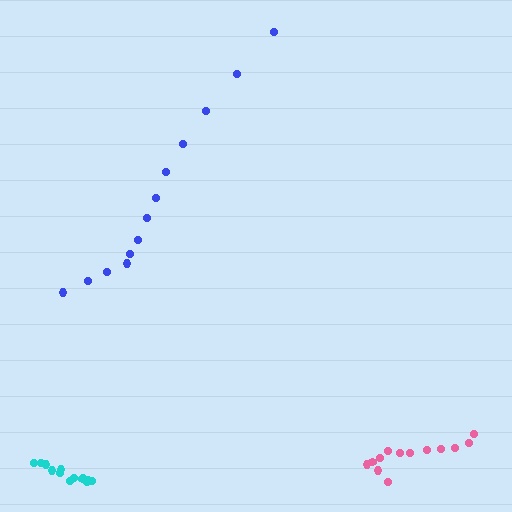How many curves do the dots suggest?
There are 3 distinct paths.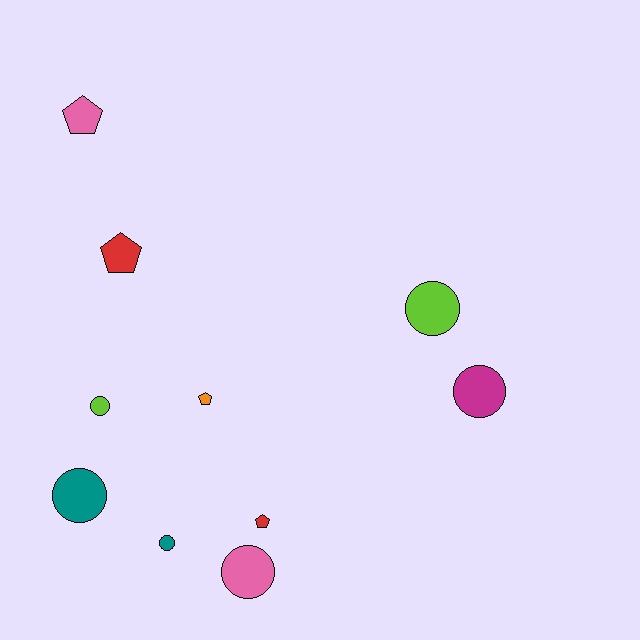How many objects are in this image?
There are 10 objects.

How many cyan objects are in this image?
There are no cyan objects.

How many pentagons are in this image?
There are 4 pentagons.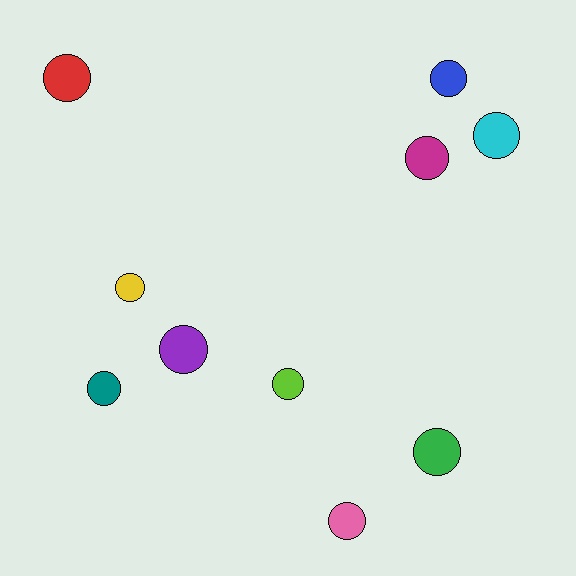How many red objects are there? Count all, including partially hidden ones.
There is 1 red object.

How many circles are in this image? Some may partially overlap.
There are 10 circles.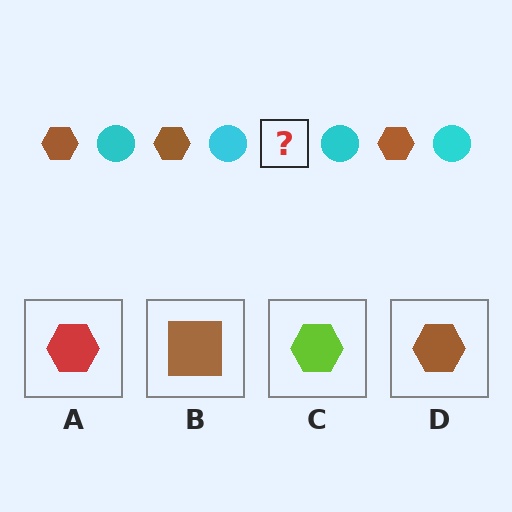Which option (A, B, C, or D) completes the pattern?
D.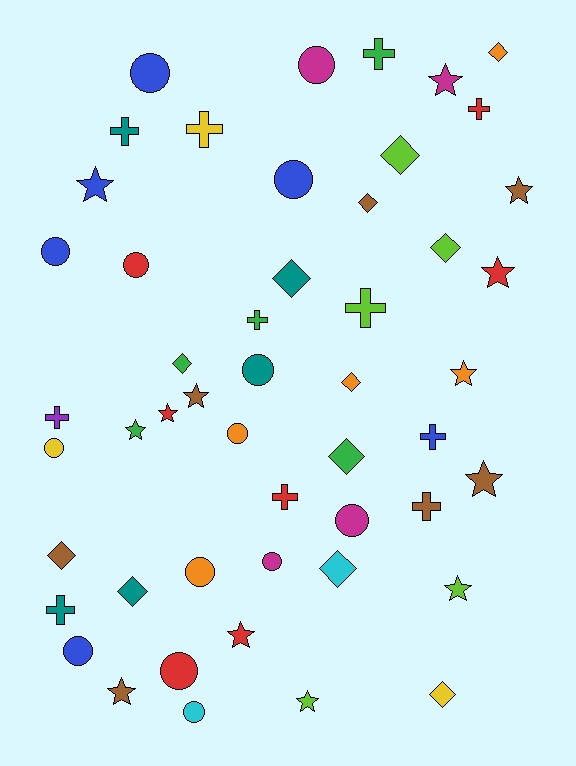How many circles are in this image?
There are 14 circles.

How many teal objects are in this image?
There are 5 teal objects.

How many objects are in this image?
There are 50 objects.